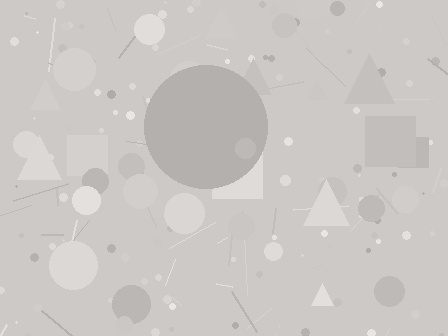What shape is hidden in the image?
A circle is hidden in the image.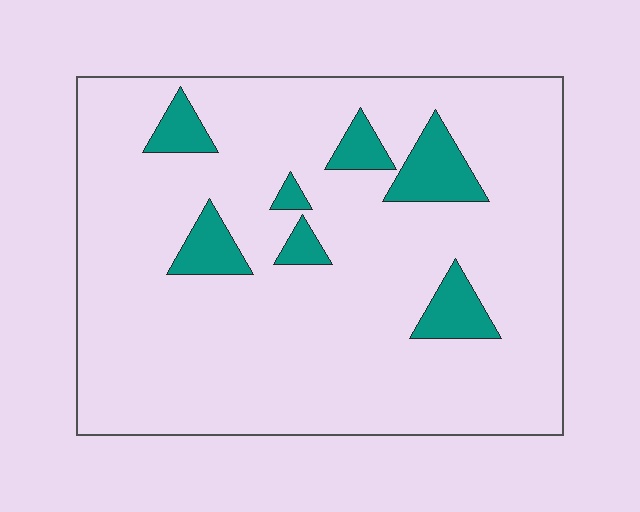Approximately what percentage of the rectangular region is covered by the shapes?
Approximately 10%.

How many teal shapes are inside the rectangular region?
7.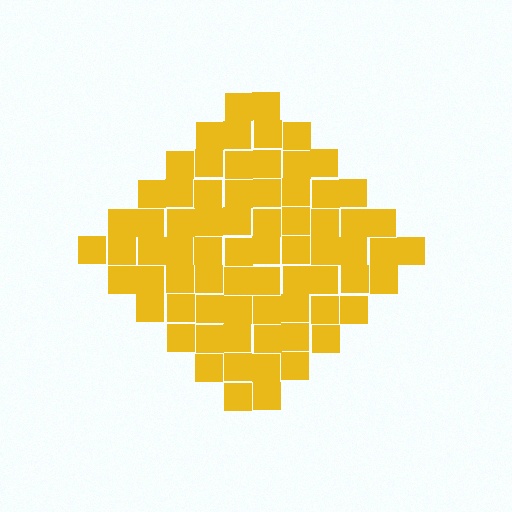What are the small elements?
The small elements are squares.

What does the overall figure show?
The overall figure shows a diamond.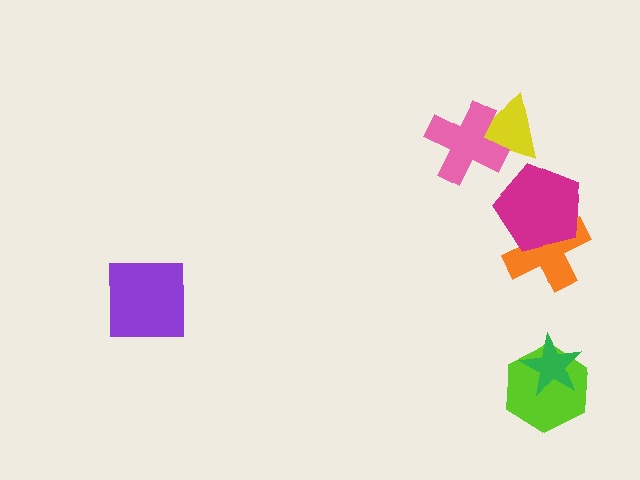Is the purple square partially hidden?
No, no other shape covers it.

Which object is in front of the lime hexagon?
The green star is in front of the lime hexagon.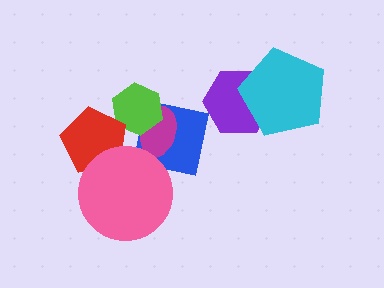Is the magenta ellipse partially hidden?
Yes, it is partially covered by another shape.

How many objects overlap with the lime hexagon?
3 objects overlap with the lime hexagon.